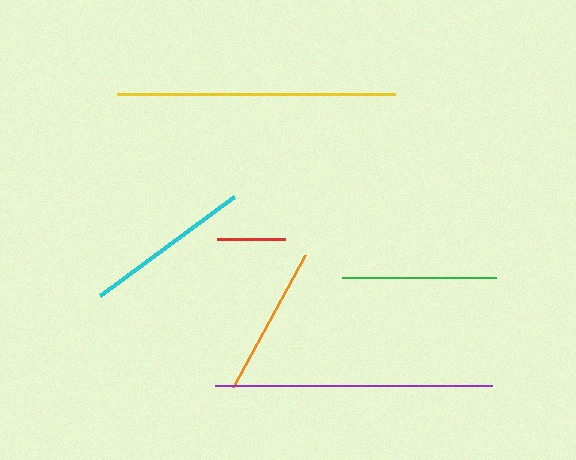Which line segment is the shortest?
The red line is the shortest at approximately 68 pixels.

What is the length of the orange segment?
The orange segment is approximately 150 pixels long.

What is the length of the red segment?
The red segment is approximately 68 pixels long.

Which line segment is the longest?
The yellow line is the longest at approximately 278 pixels.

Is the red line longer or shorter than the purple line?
The purple line is longer than the red line.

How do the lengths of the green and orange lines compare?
The green and orange lines are approximately the same length.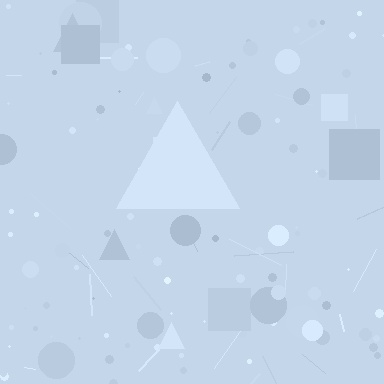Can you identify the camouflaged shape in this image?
The camouflaged shape is a triangle.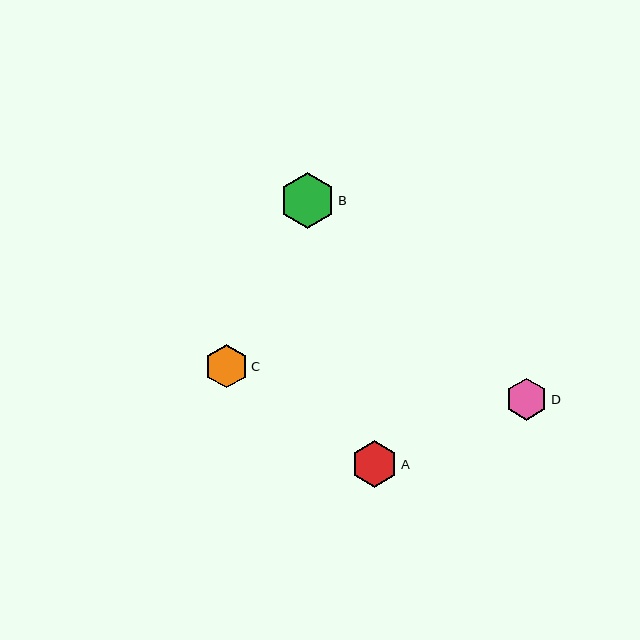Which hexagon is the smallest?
Hexagon D is the smallest with a size of approximately 42 pixels.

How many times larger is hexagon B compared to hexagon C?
Hexagon B is approximately 1.3 times the size of hexagon C.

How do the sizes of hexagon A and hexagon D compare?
Hexagon A and hexagon D are approximately the same size.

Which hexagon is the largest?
Hexagon B is the largest with a size of approximately 56 pixels.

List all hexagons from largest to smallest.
From largest to smallest: B, A, C, D.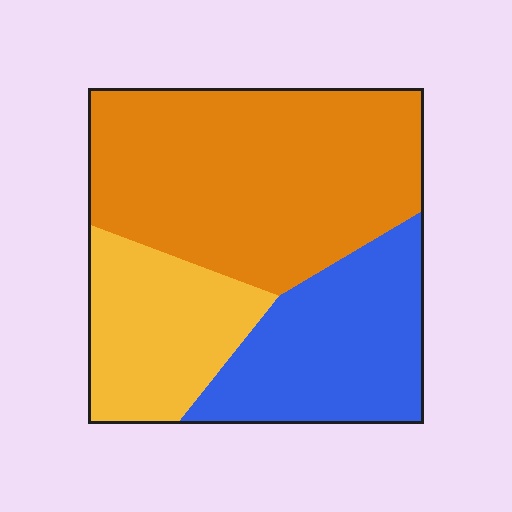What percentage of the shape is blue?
Blue takes up about one quarter (1/4) of the shape.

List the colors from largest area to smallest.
From largest to smallest: orange, blue, yellow.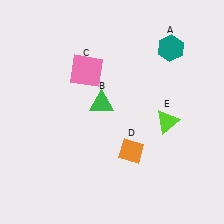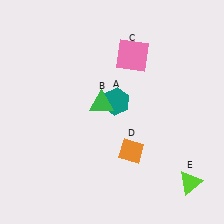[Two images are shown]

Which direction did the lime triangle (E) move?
The lime triangle (E) moved down.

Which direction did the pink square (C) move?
The pink square (C) moved right.